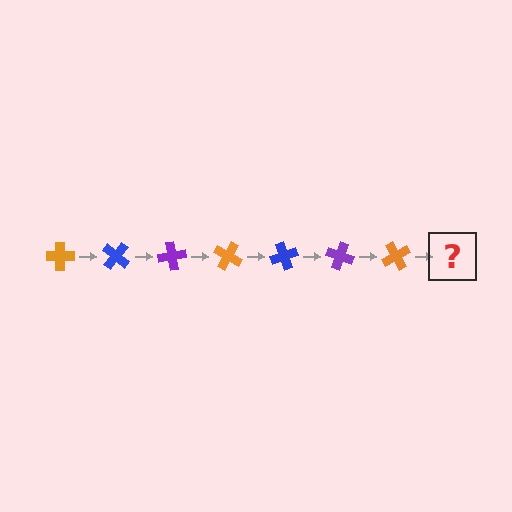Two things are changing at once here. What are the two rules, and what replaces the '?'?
The two rules are that it rotates 40 degrees each step and the color cycles through orange, blue, and purple. The '?' should be a blue cross, rotated 280 degrees from the start.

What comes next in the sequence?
The next element should be a blue cross, rotated 280 degrees from the start.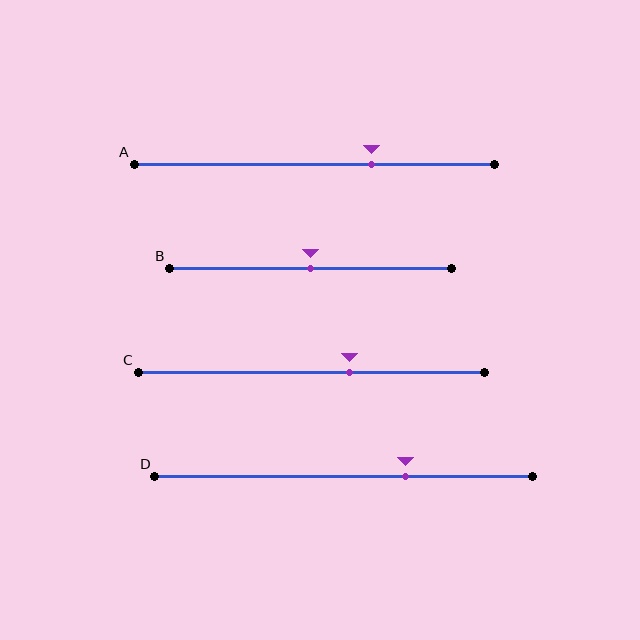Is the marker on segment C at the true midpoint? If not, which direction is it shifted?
No, the marker on segment C is shifted to the right by about 11% of the segment length.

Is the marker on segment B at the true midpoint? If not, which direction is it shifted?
Yes, the marker on segment B is at the true midpoint.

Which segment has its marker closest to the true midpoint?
Segment B has its marker closest to the true midpoint.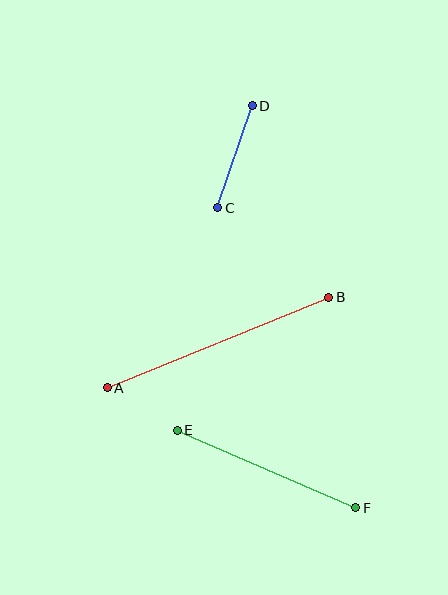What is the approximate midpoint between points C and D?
The midpoint is at approximately (235, 157) pixels.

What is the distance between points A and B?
The distance is approximately 239 pixels.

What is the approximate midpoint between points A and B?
The midpoint is at approximately (218, 342) pixels.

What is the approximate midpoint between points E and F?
The midpoint is at approximately (267, 469) pixels.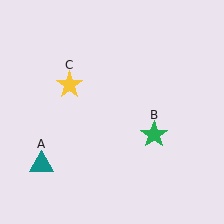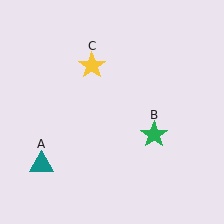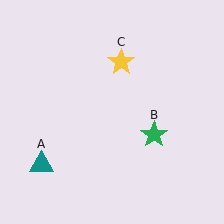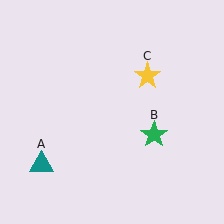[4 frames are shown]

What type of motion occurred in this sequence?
The yellow star (object C) rotated clockwise around the center of the scene.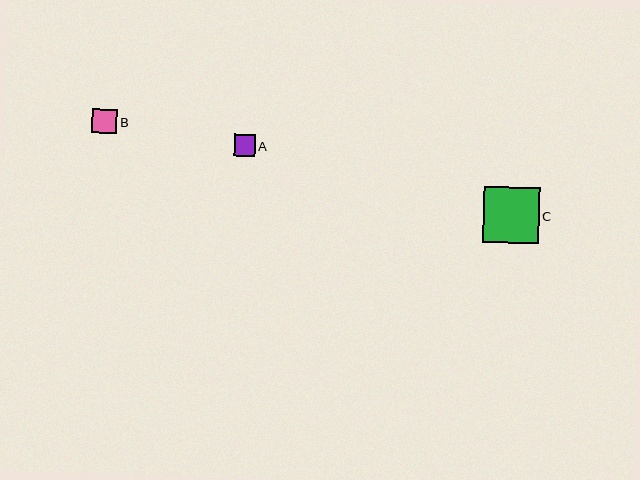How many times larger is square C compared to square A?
Square C is approximately 2.6 times the size of square A.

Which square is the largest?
Square C is the largest with a size of approximately 56 pixels.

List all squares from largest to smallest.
From largest to smallest: C, B, A.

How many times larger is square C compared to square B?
Square C is approximately 2.3 times the size of square B.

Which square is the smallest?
Square A is the smallest with a size of approximately 21 pixels.